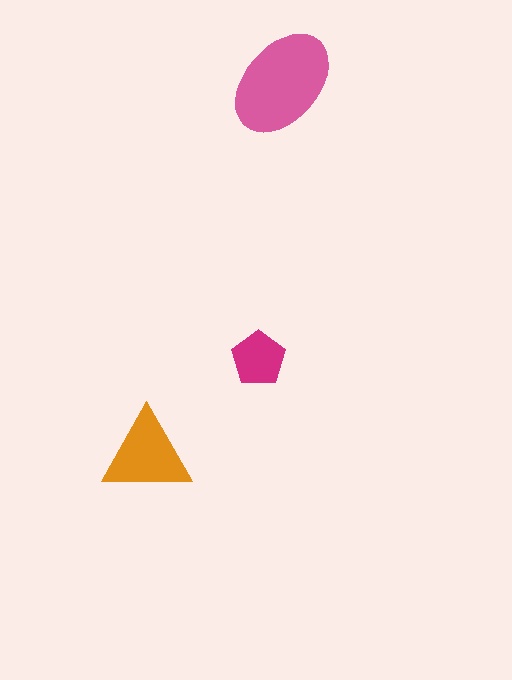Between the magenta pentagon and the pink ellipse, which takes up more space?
The pink ellipse.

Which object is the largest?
The pink ellipse.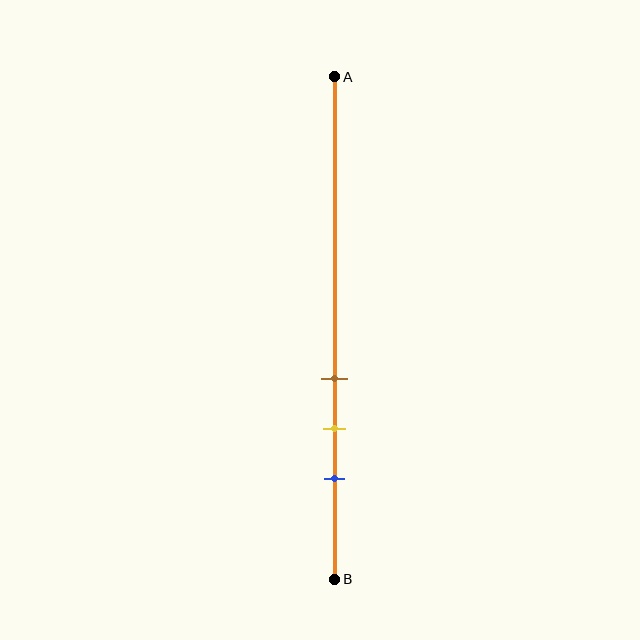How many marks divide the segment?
There are 3 marks dividing the segment.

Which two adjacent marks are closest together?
The brown and yellow marks are the closest adjacent pair.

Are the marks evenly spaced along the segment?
Yes, the marks are approximately evenly spaced.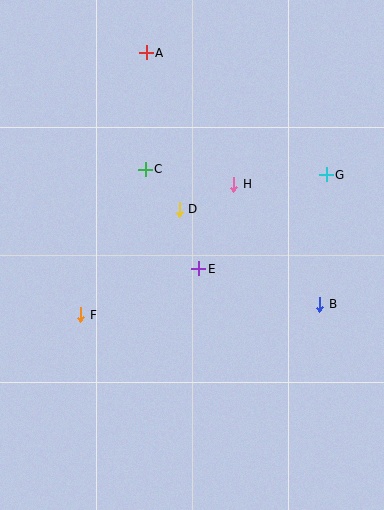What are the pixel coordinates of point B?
Point B is at (320, 304).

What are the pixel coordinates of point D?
Point D is at (179, 209).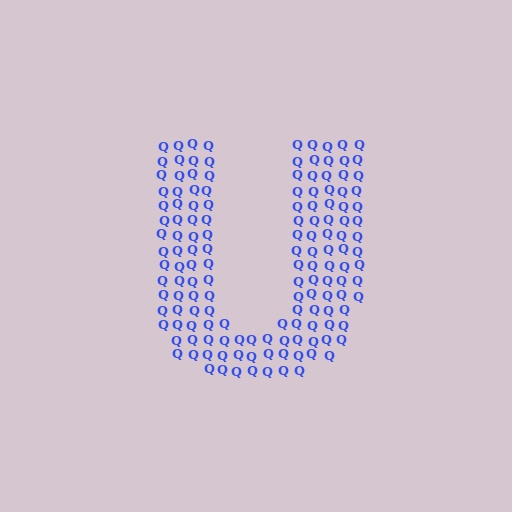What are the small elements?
The small elements are letter Q's.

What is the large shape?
The large shape is the letter U.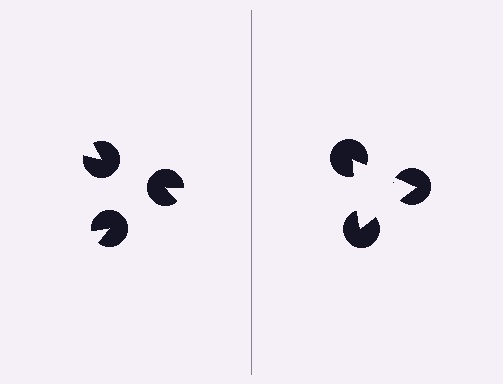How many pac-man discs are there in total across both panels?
6 — 3 on each side.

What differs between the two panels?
The pac-man discs are positioned identically on both sides; only the wedge orientations differ. On the right they align to a triangle; on the left they are misaligned.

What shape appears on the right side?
An illusory triangle.